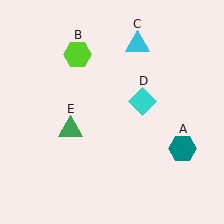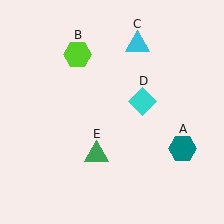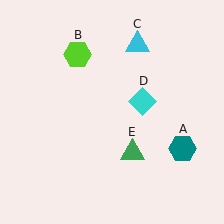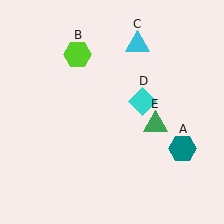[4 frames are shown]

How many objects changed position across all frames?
1 object changed position: green triangle (object E).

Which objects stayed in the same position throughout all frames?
Teal hexagon (object A) and lime hexagon (object B) and cyan triangle (object C) and cyan diamond (object D) remained stationary.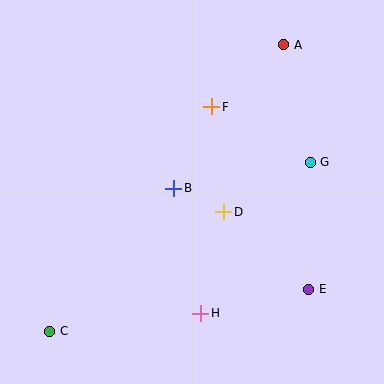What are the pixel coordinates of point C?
Point C is at (50, 331).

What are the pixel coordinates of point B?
Point B is at (174, 188).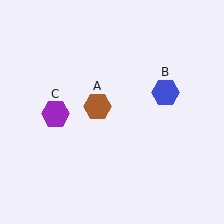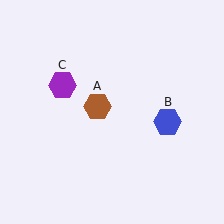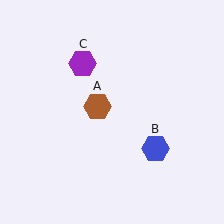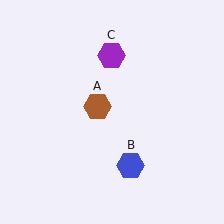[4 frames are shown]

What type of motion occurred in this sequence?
The blue hexagon (object B), purple hexagon (object C) rotated clockwise around the center of the scene.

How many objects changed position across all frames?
2 objects changed position: blue hexagon (object B), purple hexagon (object C).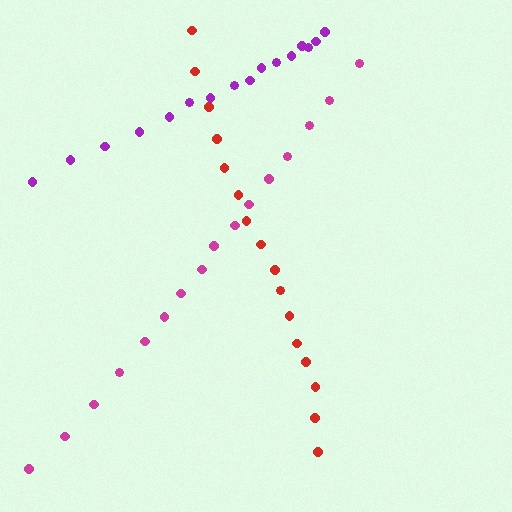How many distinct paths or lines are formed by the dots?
There are 3 distinct paths.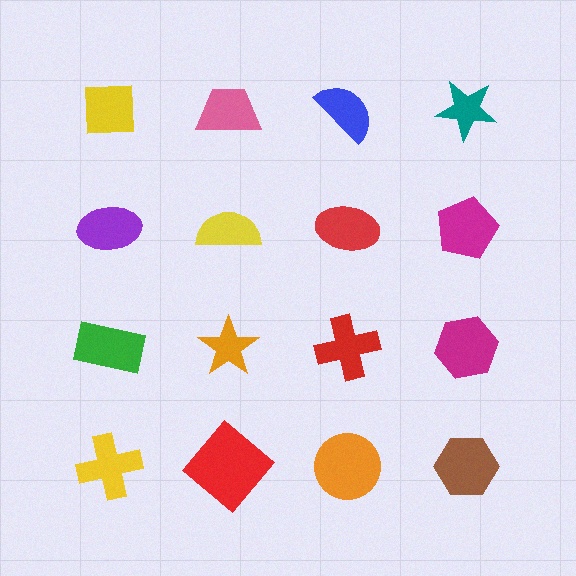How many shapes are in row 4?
4 shapes.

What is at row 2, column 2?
A yellow semicircle.